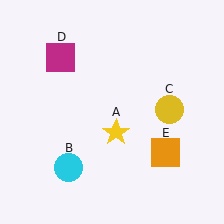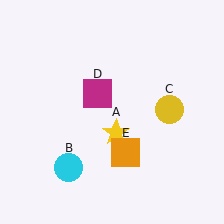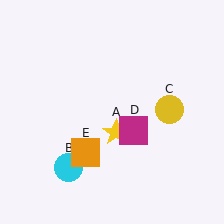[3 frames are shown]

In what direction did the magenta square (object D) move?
The magenta square (object D) moved down and to the right.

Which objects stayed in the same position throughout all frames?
Yellow star (object A) and cyan circle (object B) and yellow circle (object C) remained stationary.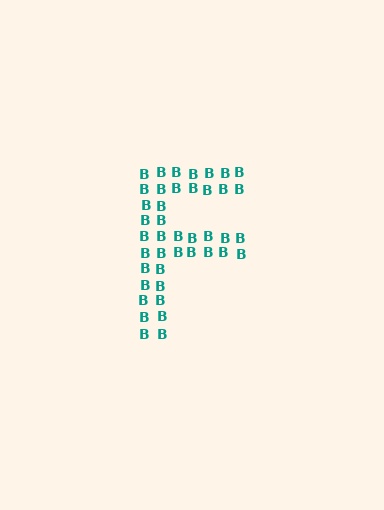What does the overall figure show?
The overall figure shows the letter F.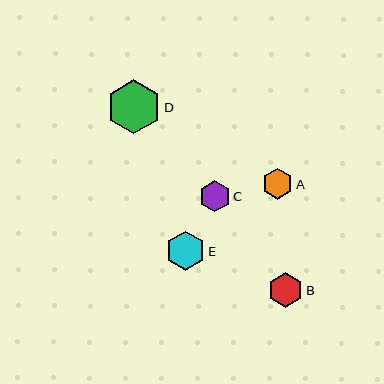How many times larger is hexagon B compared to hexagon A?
Hexagon B is approximately 1.1 times the size of hexagon A.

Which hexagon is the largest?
Hexagon D is the largest with a size of approximately 54 pixels.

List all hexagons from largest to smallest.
From largest to smallest: D, E, B, C, A.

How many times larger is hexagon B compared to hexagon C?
Hexagon B is approximately 1.1 times the size of hexagon C.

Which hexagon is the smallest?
Hexagon A is the smallest with a size of approximately 31 pixels.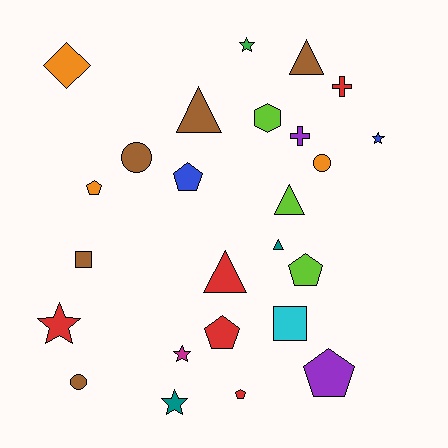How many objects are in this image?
There are 25 objects.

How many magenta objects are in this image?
There is 1 magenta object.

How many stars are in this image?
There are 5 stars.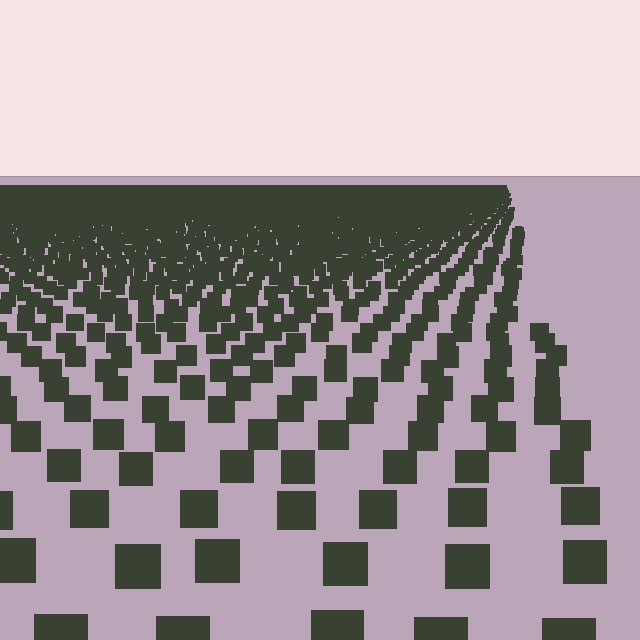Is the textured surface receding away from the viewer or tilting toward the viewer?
The surface is receding away from the viewer. Texture elements get smaller and denser toward the top.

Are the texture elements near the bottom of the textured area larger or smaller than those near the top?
Larger. Near the bottom, elements are closer to the viewer and appear at a bigger on-screen size.